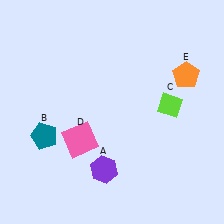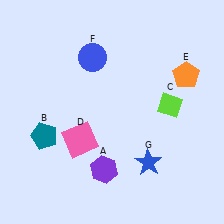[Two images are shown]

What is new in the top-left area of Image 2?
A blue circle (F) was added in the top-left area of Image 2.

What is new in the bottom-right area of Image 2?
A blue star (G) was added in the bottom-right area of Image 2.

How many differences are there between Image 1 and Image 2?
There are 2 differences between the two images.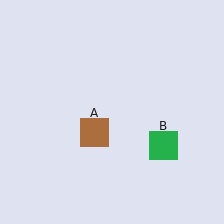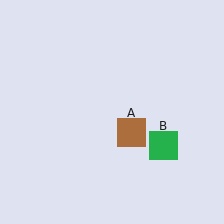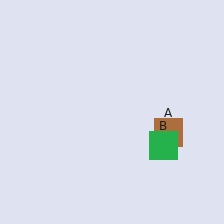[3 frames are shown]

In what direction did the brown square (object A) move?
The brown square (object A) moved right.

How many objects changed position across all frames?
1 object changed position: brown square (object A).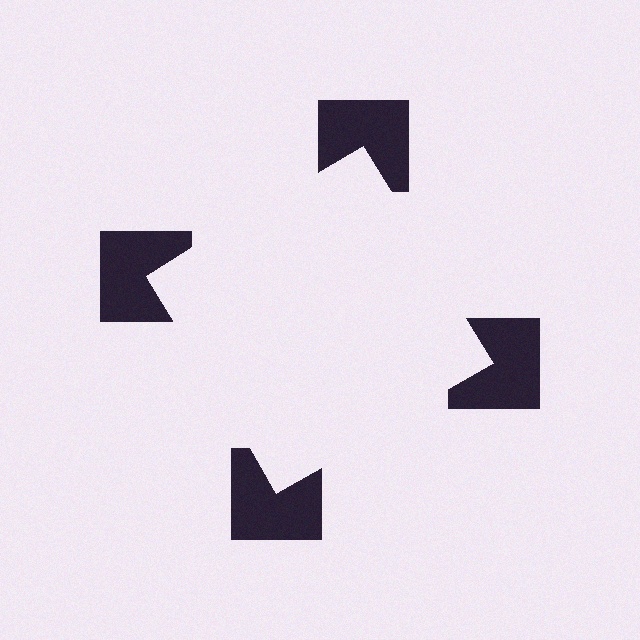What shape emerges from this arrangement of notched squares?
An illusory square — its edges are inferred from the aligned wedge cuts in the notched squares, not physically drawn.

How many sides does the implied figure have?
4 sides.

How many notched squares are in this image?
There are 4 — one at each vertex of the illusory square.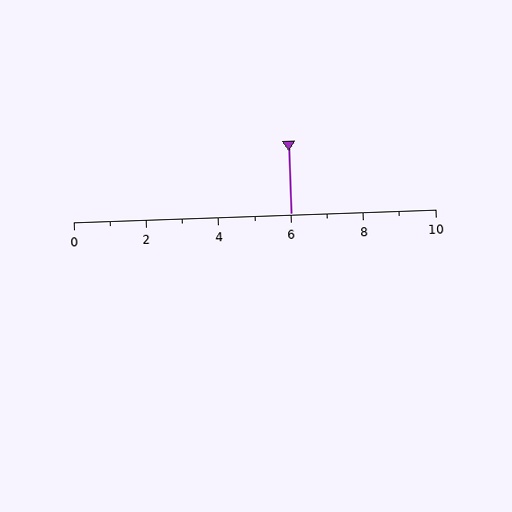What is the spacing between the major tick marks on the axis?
The major ticks are spaced 2 apart.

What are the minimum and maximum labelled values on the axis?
The axis runs from 0 to 10.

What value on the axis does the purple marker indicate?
The marker indicates approximately 6.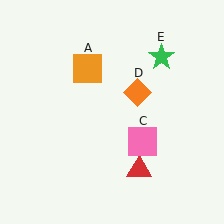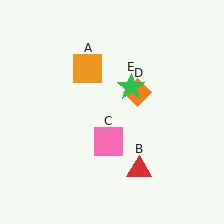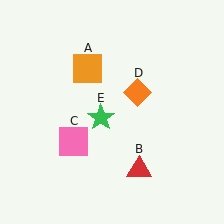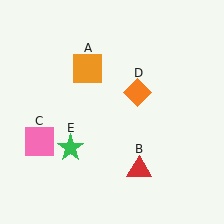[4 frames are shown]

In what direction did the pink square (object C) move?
The pink square (object C) moved left.